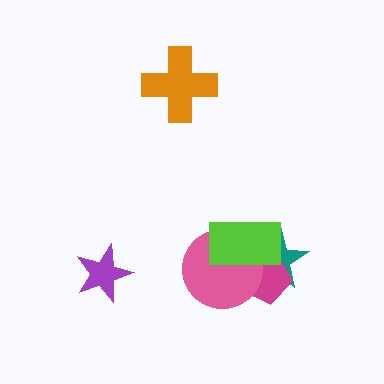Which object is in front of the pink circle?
The lime rectangle is in front of the pink circle.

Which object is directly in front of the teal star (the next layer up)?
The magenta pentagon is directly in front of the teal star.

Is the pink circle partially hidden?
Yes, it is partially covered by another shape.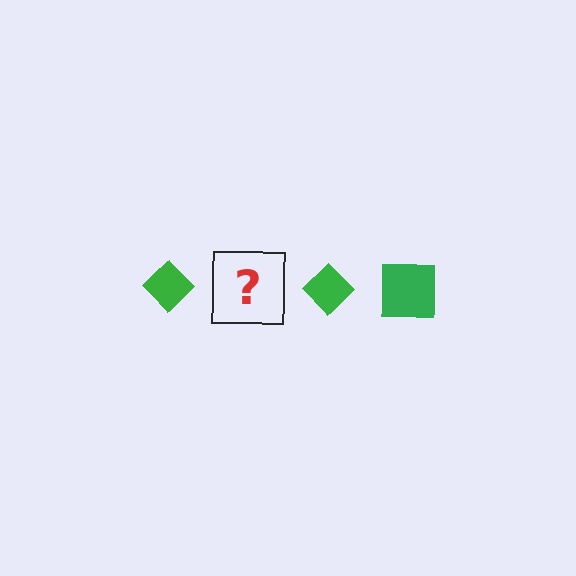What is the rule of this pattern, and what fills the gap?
The rule is that the pattern cycles through diamond, square shapes in green. The gap should be filled with a green square.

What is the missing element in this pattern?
The missing element is a green square.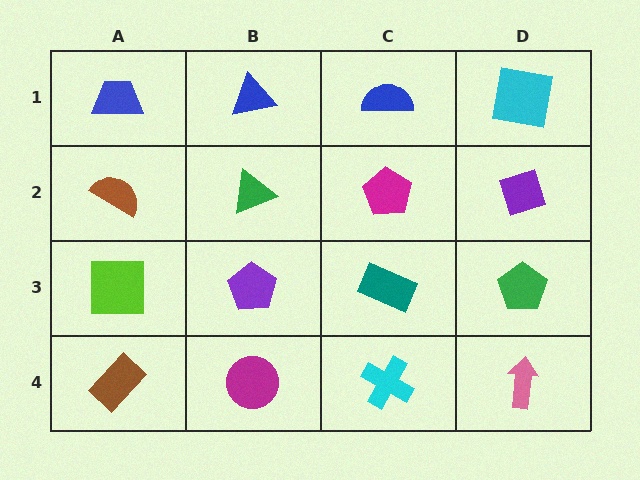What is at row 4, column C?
A cyan cross.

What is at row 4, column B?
A magenta circle.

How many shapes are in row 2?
4 shapes.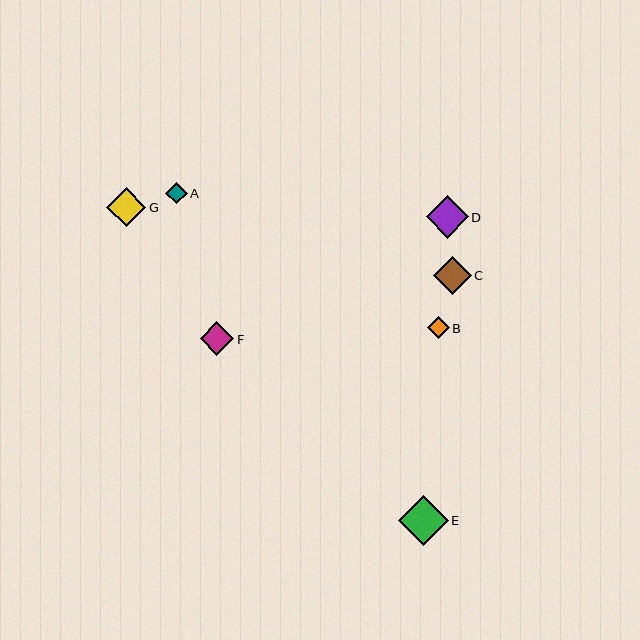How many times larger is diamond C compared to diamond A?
Diamond C is approximately 1.8 times the size of diamond A.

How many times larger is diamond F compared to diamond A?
Diamond F is approximately 1.6 times the size of diamond A.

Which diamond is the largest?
Diamond E is the largest with a size of approximately 50 pixels.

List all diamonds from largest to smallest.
From largest to smallest: E, D, G, C, F, B, A.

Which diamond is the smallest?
Diamond A is the smallest with a size of approximately 21 pixels.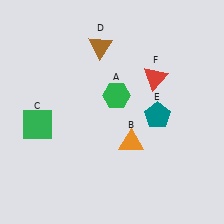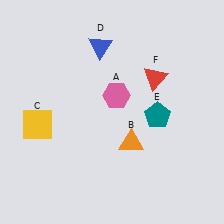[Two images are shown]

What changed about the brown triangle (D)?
In Image 1, D is brown. In Image 2, it changed to blue.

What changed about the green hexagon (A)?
In Image 1, A is green. In Image 2, it changed to pink.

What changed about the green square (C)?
In Image 1, C is green. In Image 2, it changed to yellow.